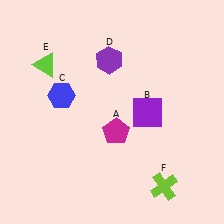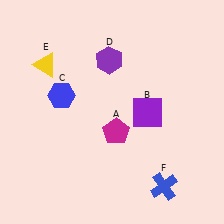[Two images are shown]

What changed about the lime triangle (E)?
In Image 1, E is lime. In Image 2, it changed to yellow.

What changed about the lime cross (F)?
In Image 1, F is lime. In Image 2, it changed to blue.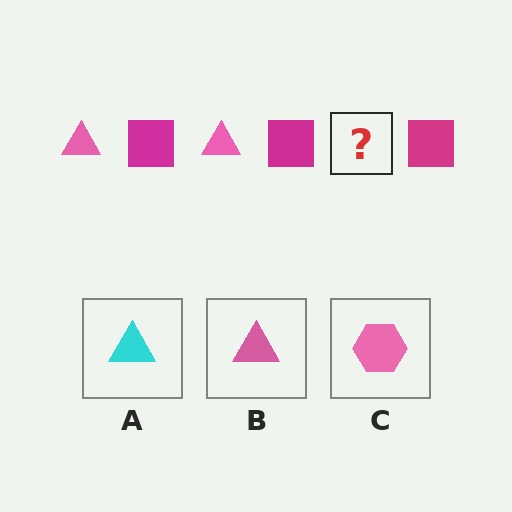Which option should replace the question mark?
Option B.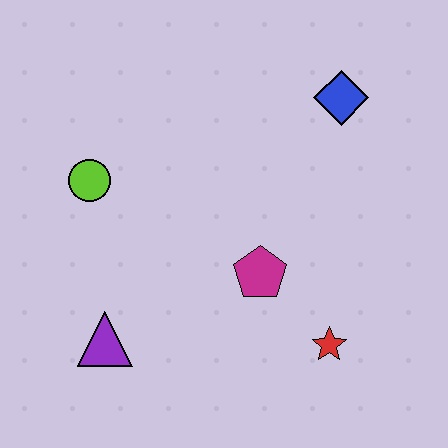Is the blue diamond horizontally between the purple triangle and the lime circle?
No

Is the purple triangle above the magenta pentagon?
No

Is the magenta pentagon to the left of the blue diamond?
Yes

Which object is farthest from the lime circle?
The red star is farthest from the lime circle.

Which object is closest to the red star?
The magenta pentagon is closest to the red star.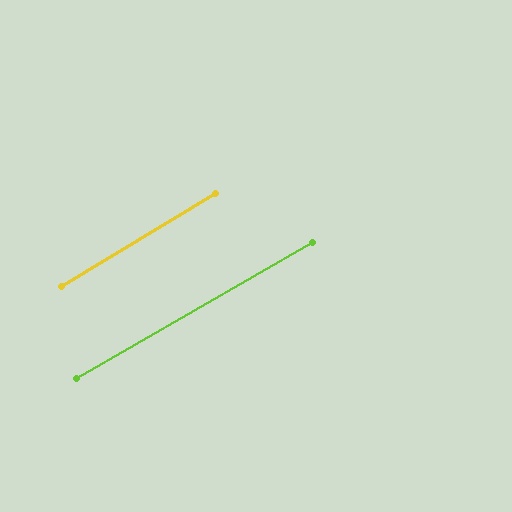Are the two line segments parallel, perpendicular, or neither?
Parallel — their directions differ by only 1.2°.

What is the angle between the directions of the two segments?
Approximately 1 degree.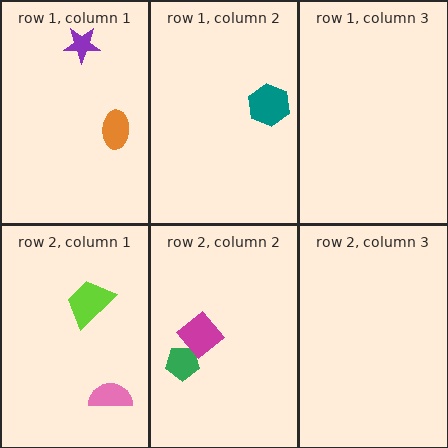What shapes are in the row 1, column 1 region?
The purple star, the orange ellipse.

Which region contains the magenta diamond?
The row 2, column 2 region.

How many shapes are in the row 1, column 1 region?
2.